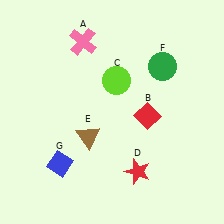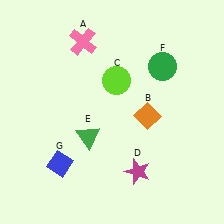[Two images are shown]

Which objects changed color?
B changed from red to orange. D changed from red to magenta. E changed from brown to green.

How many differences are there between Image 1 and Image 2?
There are 3 differences between the two images.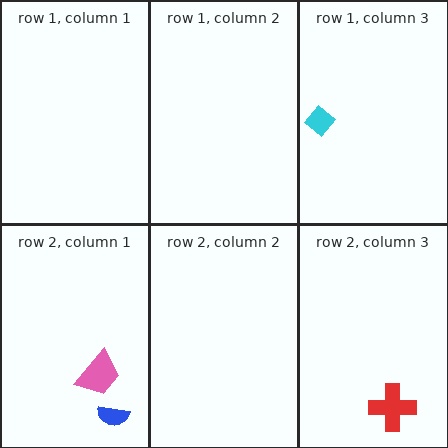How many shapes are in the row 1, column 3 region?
1.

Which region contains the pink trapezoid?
The row 2, column 1 region.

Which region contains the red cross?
The row 2, column 3 region.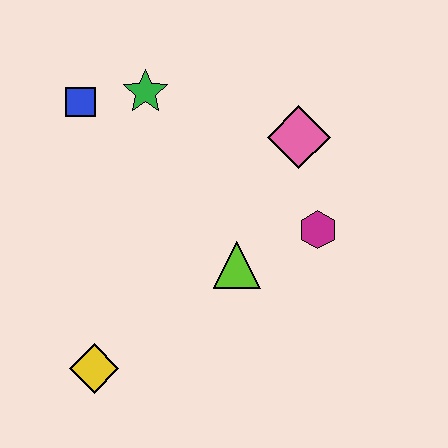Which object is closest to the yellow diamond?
The lime triangle is closest to the yellow diamond.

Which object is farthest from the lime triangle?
The blue square is farthest from the lime triangle.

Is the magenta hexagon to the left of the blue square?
No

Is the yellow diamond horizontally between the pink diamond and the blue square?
Yes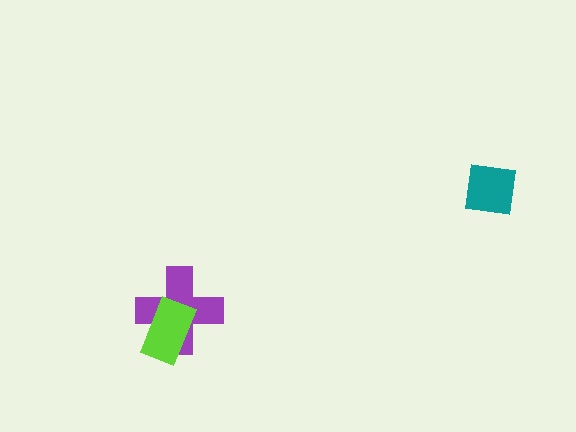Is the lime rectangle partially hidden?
No, no other shape covers it.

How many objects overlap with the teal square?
0 objects overlap with the teal square.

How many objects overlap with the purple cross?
1 object overlaps with the purple cross.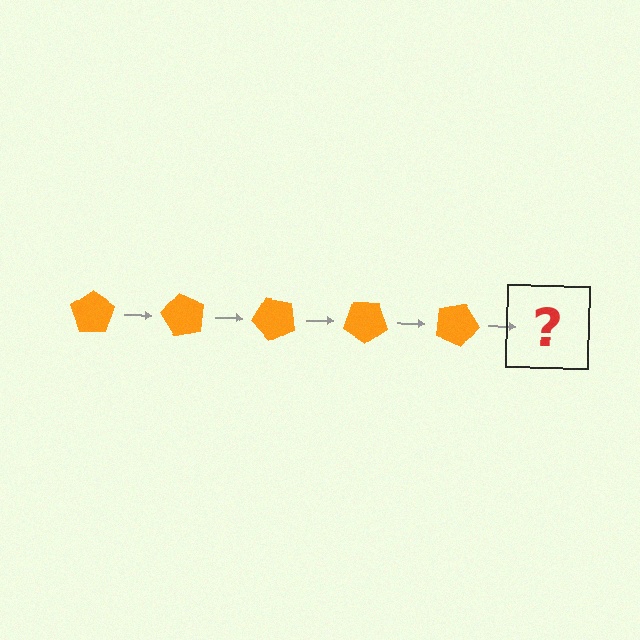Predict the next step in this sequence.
The next step is an orange pentagon rotated 300 degrees.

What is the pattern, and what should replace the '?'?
The pattern is that the pentagon rotates 60 degrees each step. The '?' should be an orange pentagon rotated 300 degrees.